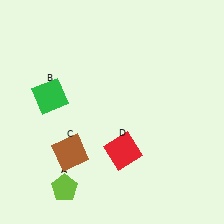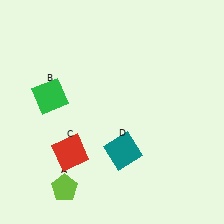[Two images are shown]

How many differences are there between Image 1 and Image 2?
There are 2 differences between the two images.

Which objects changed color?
C changed from brown to red. D changed from red to teal.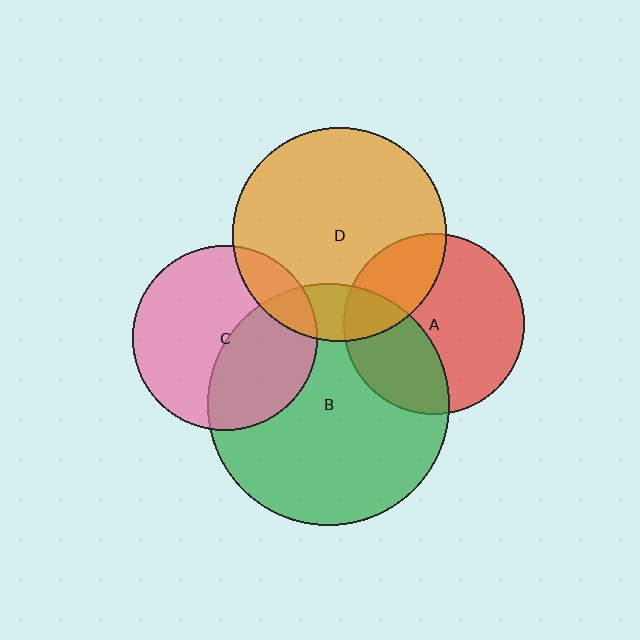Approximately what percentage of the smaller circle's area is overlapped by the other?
Approximately 40%.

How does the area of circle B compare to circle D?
Approximately 1.3 times.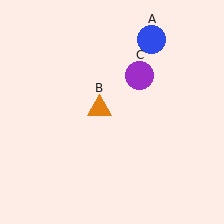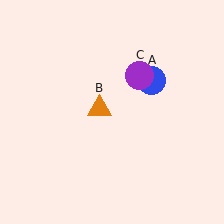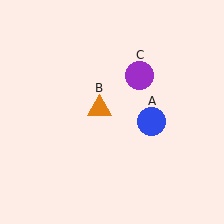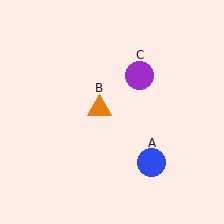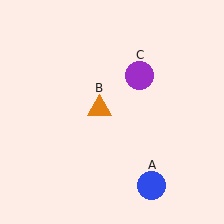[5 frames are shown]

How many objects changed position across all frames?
1 object changed position: blue circle (object A).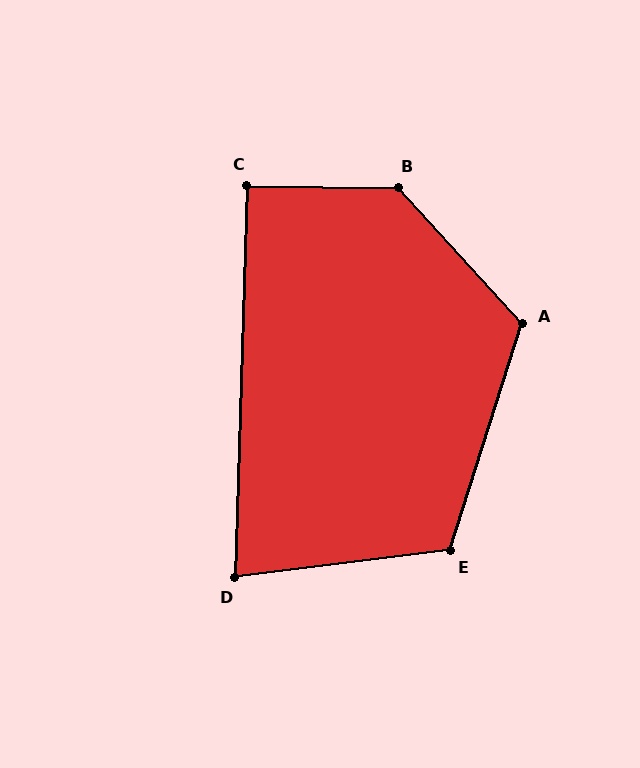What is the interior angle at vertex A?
Approximately 120 degrees (obtuse).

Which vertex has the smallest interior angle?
D, at approximately 81 degrees.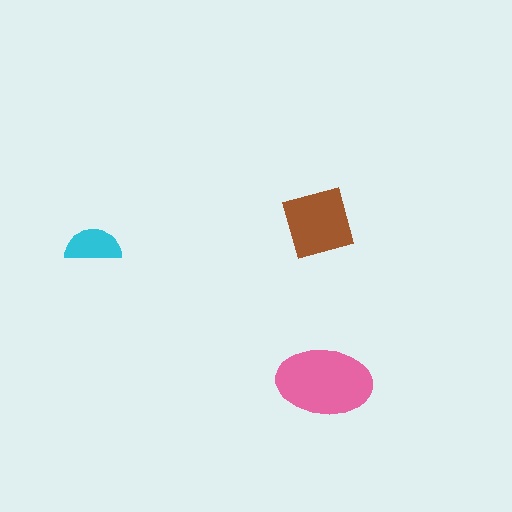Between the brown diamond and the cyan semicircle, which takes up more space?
The brown diamond.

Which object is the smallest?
The cyan semicircle.